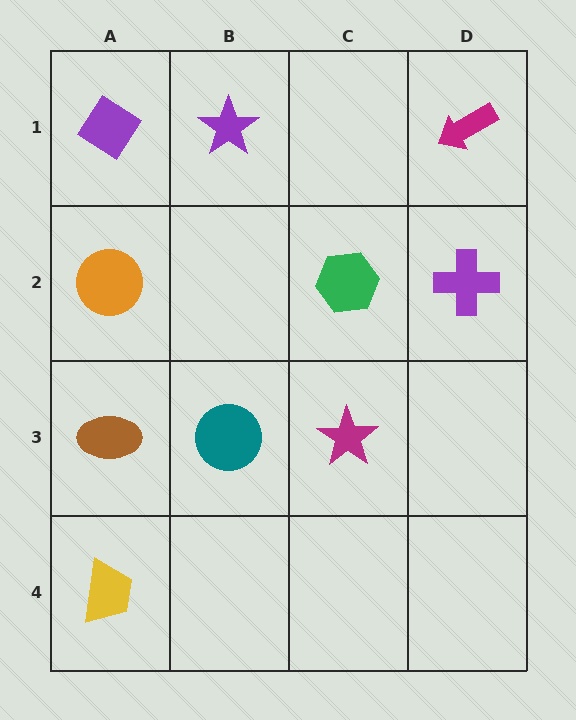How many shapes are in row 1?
3 shapes.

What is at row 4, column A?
A yellow trapezoid.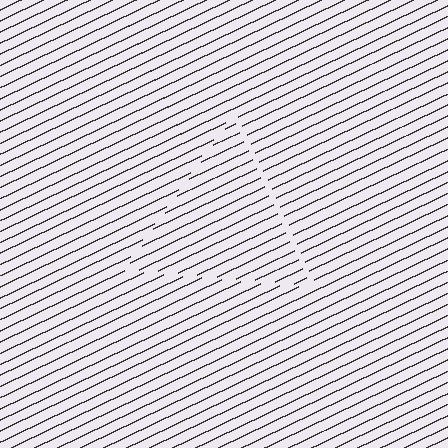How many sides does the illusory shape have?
3 sides — the line-ends trace a triangle.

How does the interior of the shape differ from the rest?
The interior of the shape contains the same grating, shifted by half a period — the contour is defined by the phase discontinuity where line-ends from the inner and outer gratings abut.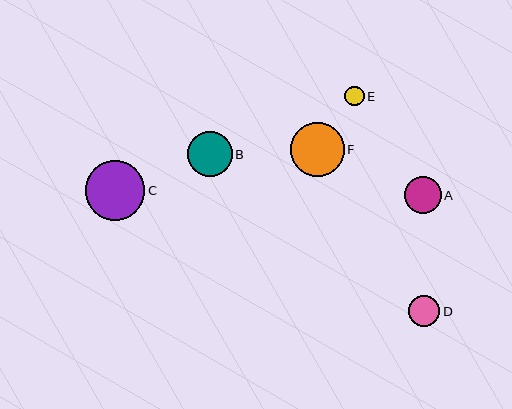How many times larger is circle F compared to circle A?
Circle F is approximately 1.5 times the size of circle A.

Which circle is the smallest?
Circle E is the smallest with a size of approximately 20 pixels.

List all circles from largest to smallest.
From largest to smallest: C, F, B, A, D, E.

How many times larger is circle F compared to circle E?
Circle F is approximately 2.7 times the size of circle E.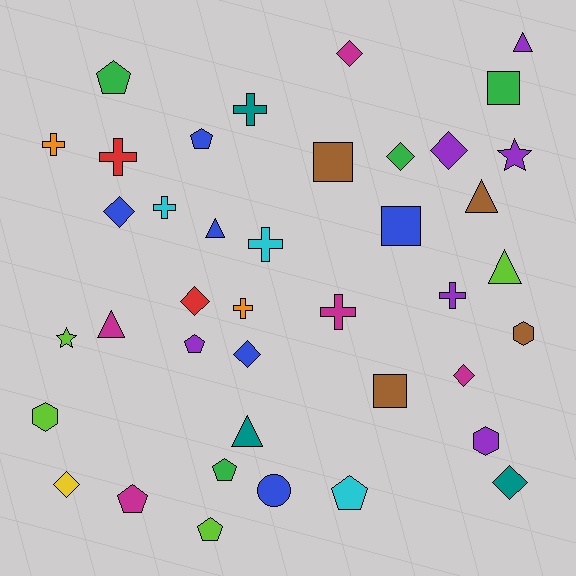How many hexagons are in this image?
There are 3 hexagons.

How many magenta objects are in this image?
There are 5 magenta objects.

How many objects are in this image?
There are 40 objects.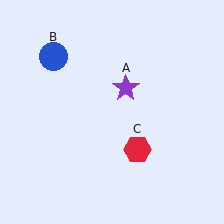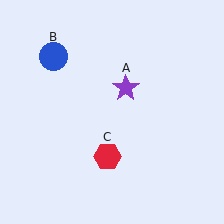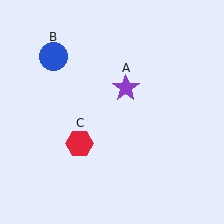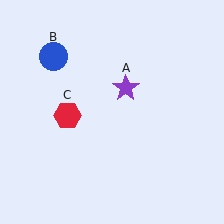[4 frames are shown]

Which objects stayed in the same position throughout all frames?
Purple star (object A) and blue circle (object B) remained stationary.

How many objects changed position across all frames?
1 object changed position: red hexagon (object C).